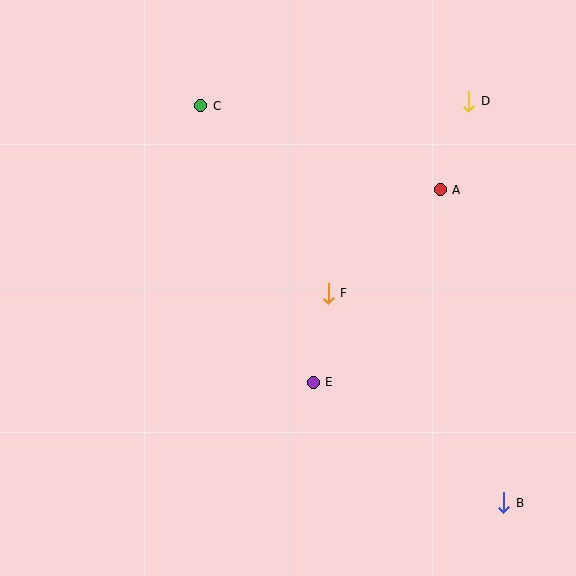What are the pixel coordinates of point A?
Point A is at (440, 190).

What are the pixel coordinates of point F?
Point F is at (328, 293).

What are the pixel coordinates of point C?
Point C is at (201, 106).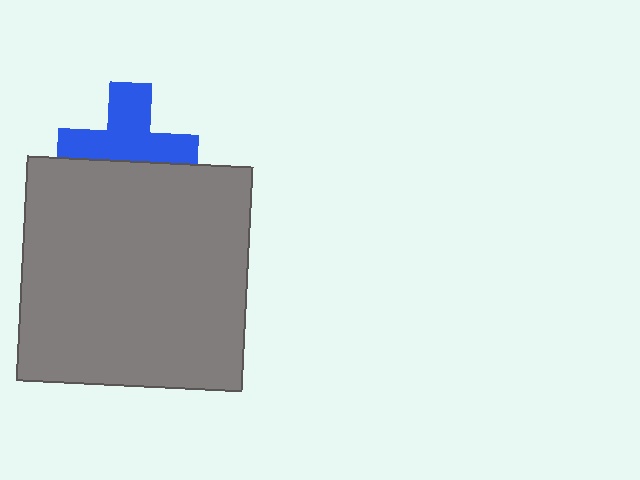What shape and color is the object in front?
The object in front is a gray rectangle.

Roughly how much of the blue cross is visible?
About half of it is visible (roughly 60%).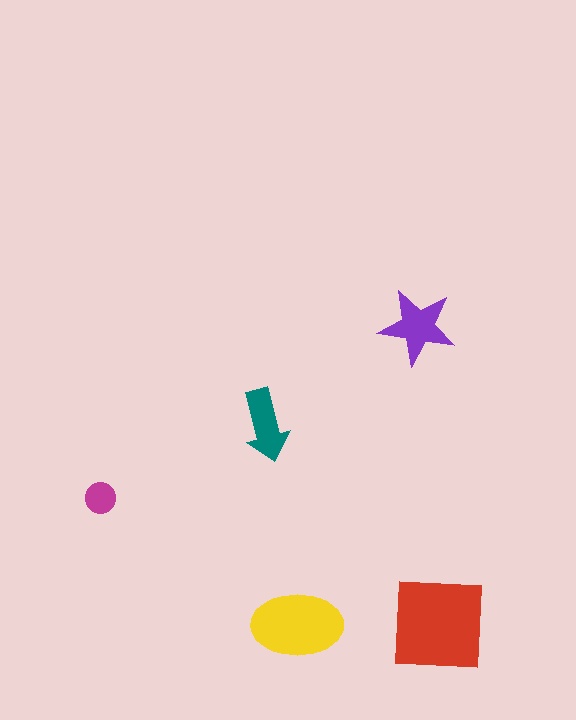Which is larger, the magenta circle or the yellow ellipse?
The yellow ellipse.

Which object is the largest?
The red square.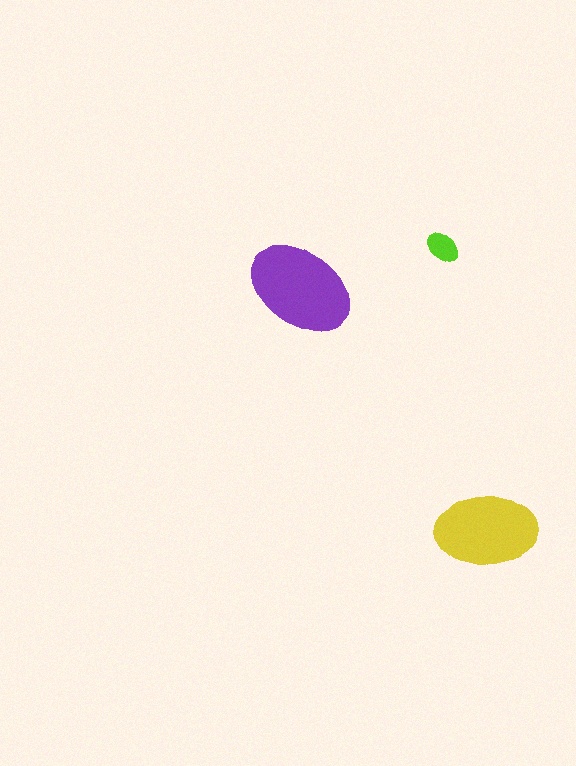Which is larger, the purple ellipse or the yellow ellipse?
The purple one.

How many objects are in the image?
There are 3 objects in the image.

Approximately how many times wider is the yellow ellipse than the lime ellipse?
About 3 times wider.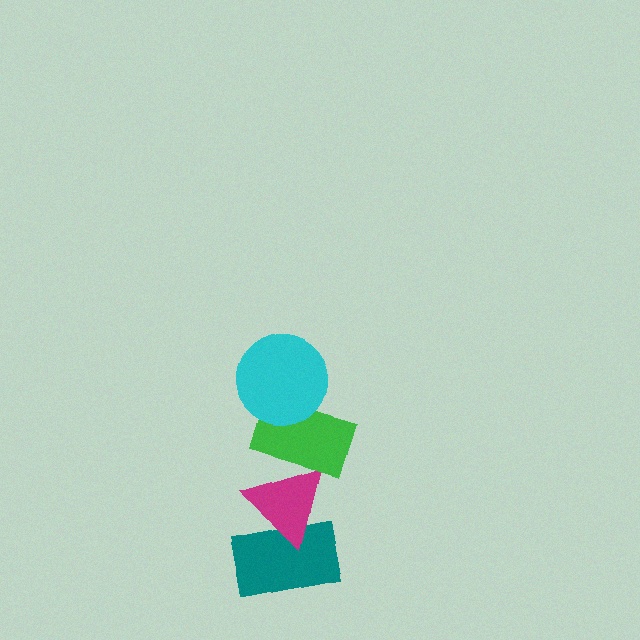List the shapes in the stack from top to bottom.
From top to bottom: the cyan circle, the green rectangle, the magenta triangle, the teal rectangle.